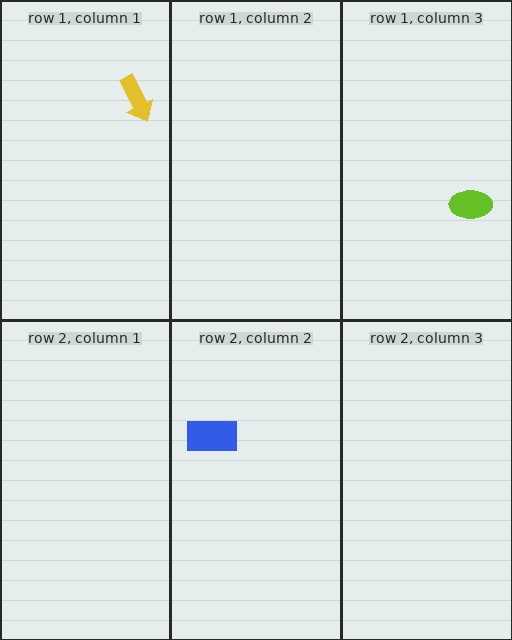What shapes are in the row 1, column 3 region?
The lime ellipse.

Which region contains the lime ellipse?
The row 1, column 3 region.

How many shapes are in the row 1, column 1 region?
1.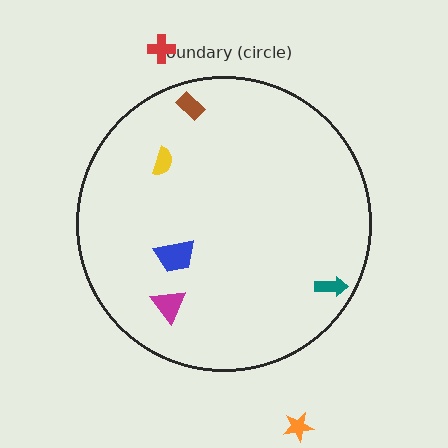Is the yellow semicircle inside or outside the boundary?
Inside.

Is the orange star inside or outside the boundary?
Outside.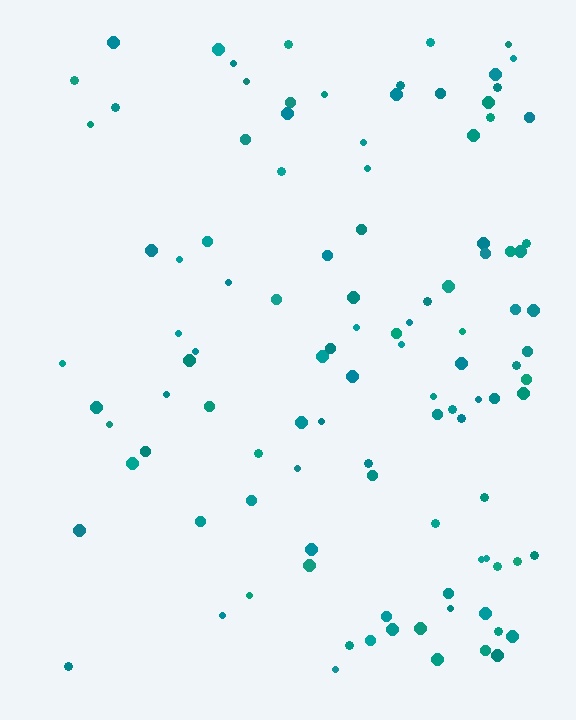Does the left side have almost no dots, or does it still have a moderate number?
Still a moderate number, just noticeably fewer than the right.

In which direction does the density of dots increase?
From left to right, with the right side densest.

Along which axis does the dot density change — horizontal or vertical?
Horizontal.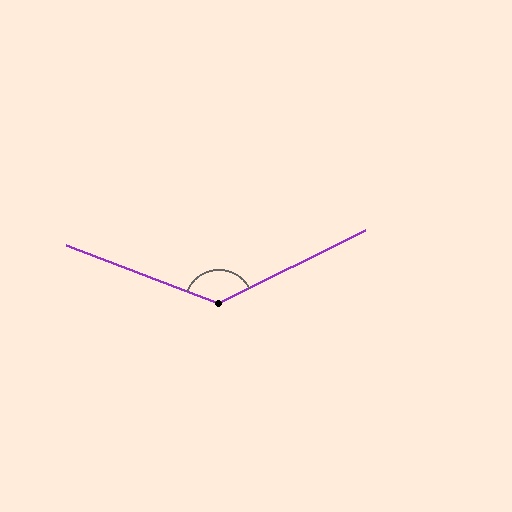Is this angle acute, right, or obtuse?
It is obtuse.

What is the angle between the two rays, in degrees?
Approximately 132 degrees.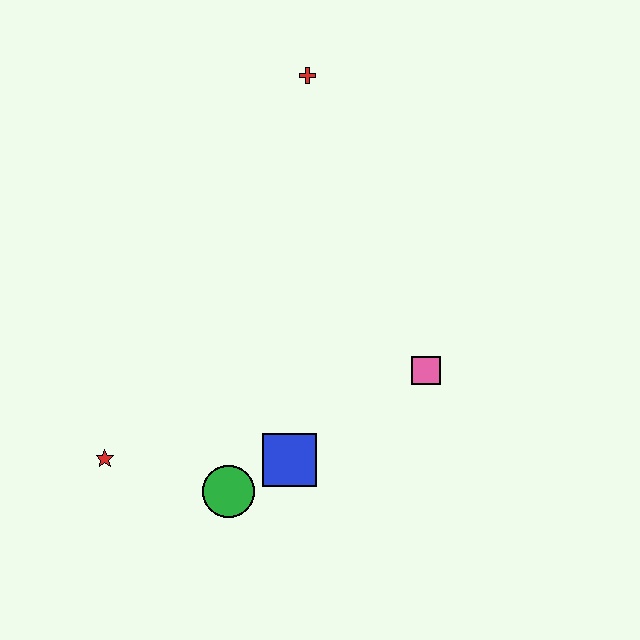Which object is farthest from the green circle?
The red cross is farthest from the green circle.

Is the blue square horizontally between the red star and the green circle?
No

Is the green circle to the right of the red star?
Yes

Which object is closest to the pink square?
The blue square is closest to the pink square.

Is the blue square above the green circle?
Yes